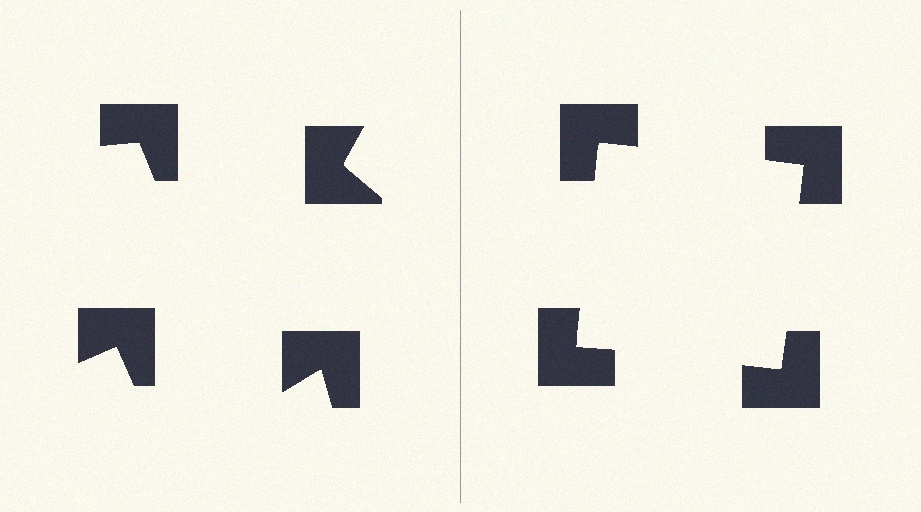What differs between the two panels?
The notched squares are positioned identically on both sides; only the wedge orientations differ. On the right they align to a square; on the left they are misaligned.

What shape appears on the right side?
An illusory square.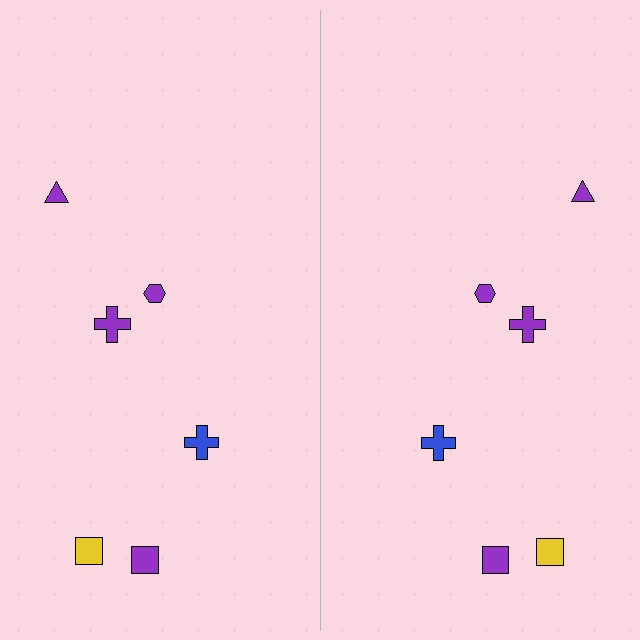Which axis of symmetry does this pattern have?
The pattern has a vertical axis of symmetry running through the center of the image.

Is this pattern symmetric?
Yes, this pattern has bilateral (reflection) symmetry.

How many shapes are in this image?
There are 12 shapes in this image.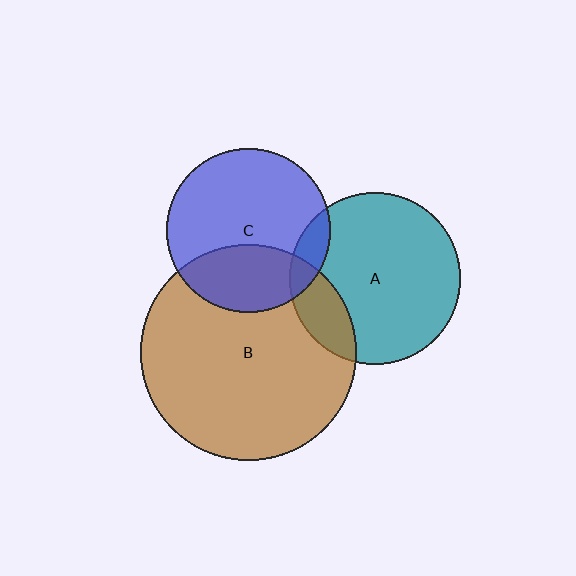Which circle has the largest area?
Circle B (brown).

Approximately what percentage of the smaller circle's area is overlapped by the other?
Approximately 30%.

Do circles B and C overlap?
Yes.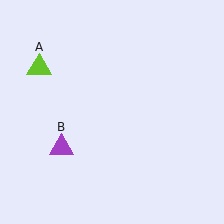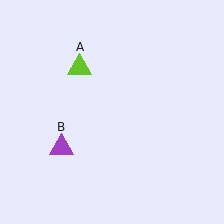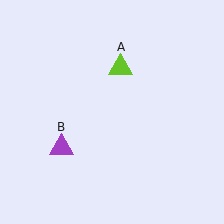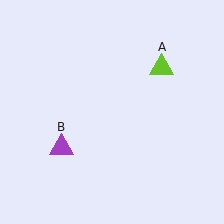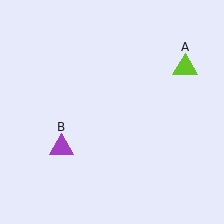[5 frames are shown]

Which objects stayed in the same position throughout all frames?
Purple triangle (object B) remained stationary.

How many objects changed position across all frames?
1 object changed position: lime triangle (object A).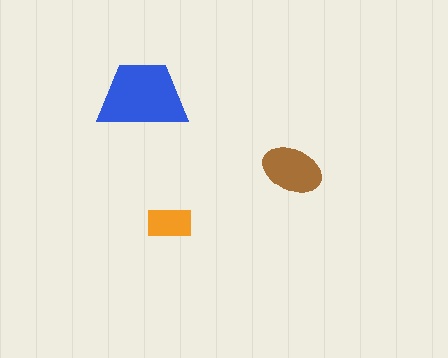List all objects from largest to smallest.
The blue trapezoid, the brown ellipse, the orange rectangle.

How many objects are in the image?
There are 3 objects in the image.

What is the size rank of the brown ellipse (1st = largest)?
2nd.